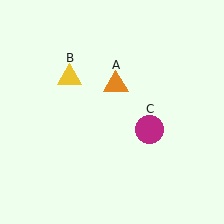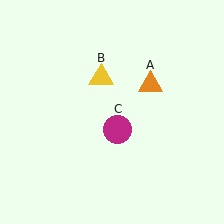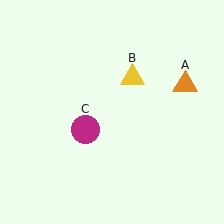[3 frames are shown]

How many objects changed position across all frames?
3 objects changed position: orange triangle (object A), yellow triangle (object B), magenta circle (object C).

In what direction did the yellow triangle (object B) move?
The yellow triangle (object B) moved right.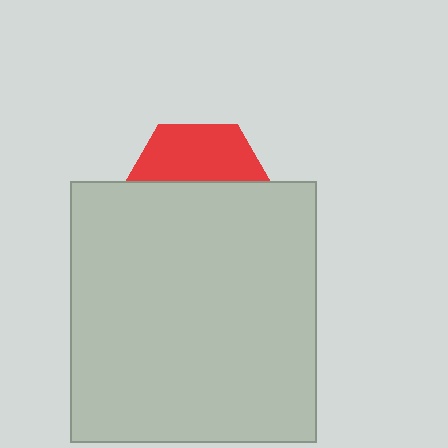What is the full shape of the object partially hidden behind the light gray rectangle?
The partially hidden object is a red hexagon.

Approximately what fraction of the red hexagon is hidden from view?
Roughly 60% of the red hexagon is hidden behind the light gray rectangle.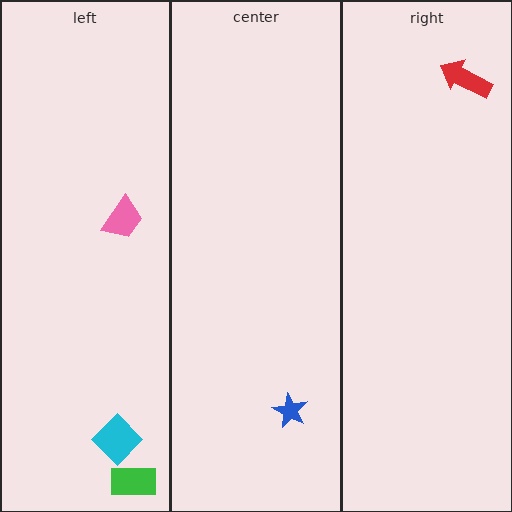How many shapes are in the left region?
3.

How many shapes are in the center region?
1.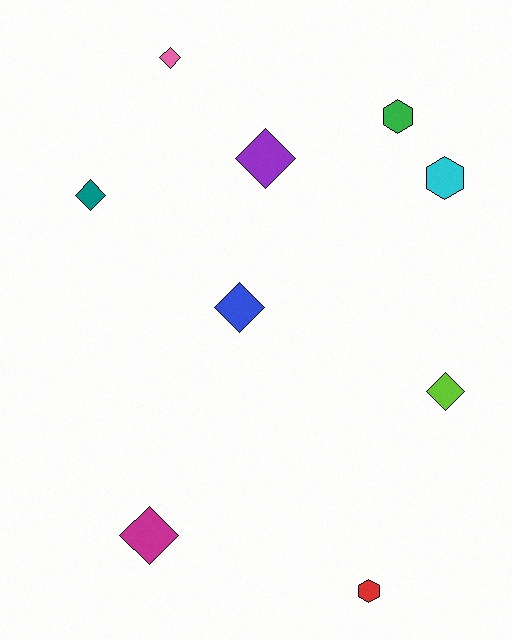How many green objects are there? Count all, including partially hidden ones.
There is 1 green object.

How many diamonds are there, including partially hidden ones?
There are 6 diamonds.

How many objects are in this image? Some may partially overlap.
There are 9 objects.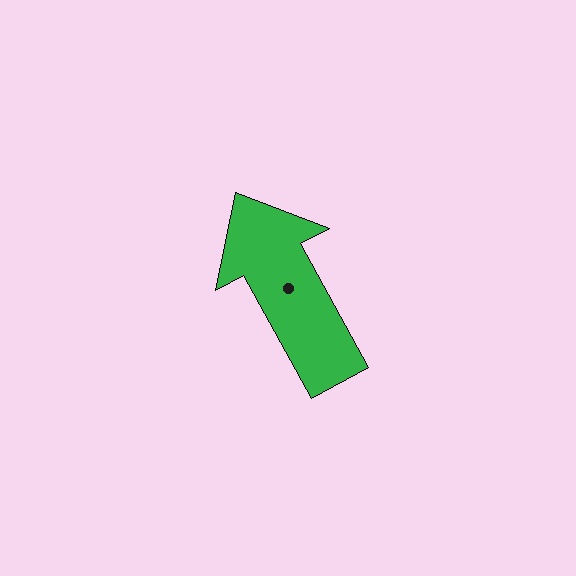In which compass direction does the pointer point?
Northwest.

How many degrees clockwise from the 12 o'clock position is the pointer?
Approximately 331 degrees.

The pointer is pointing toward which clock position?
Roughly 11 o'clock.